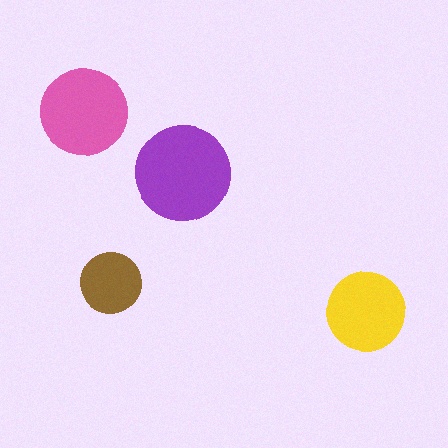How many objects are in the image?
There are 4 objects in the image.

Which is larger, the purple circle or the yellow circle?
The purple one.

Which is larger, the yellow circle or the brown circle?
The yellow one.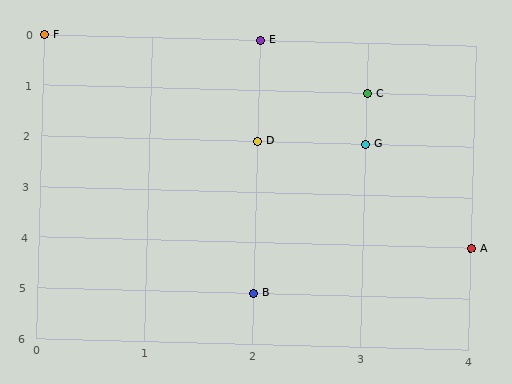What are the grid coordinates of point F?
Point F is at grid coordinates (0, 0).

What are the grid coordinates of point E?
Point E is at grid coordinates (2, 0).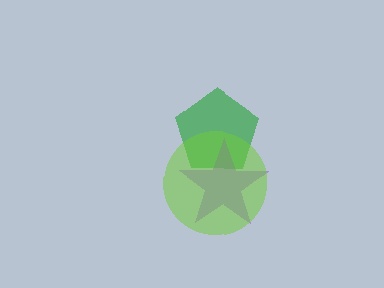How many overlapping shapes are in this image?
There are 3 overlapping shapes in the image.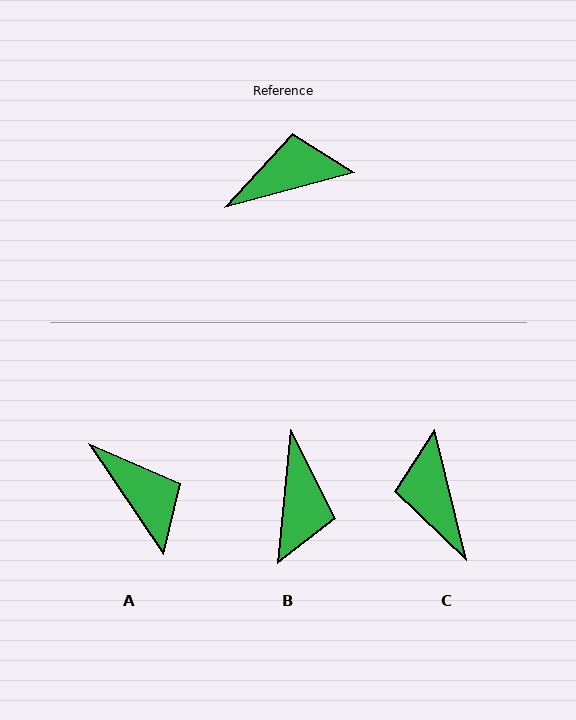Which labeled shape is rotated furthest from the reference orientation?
B, about 110 degrees away.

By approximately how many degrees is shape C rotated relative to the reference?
Approximately 89 degrees counter-clockwise.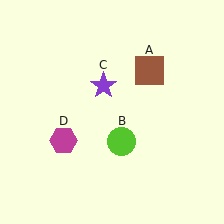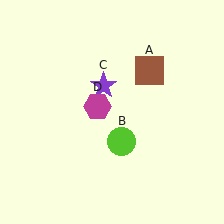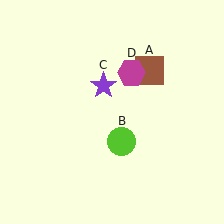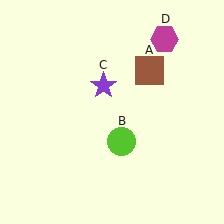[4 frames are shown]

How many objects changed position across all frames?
1 object changed position: magenta hexagon (object D).